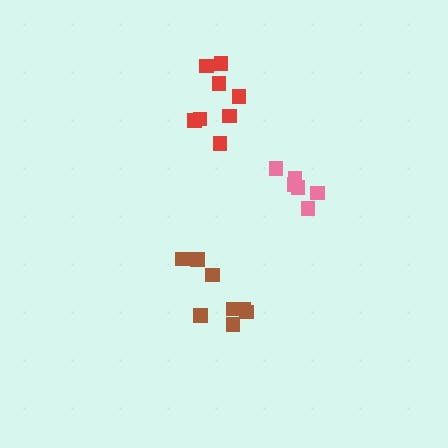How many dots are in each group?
Group 1: 6 dots, Group 2: 8 dots, Group 3: 8 dots (22 total).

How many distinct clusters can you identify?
There are 3 distinct clusters.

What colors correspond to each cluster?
The clusters are colored: pink, brown, red.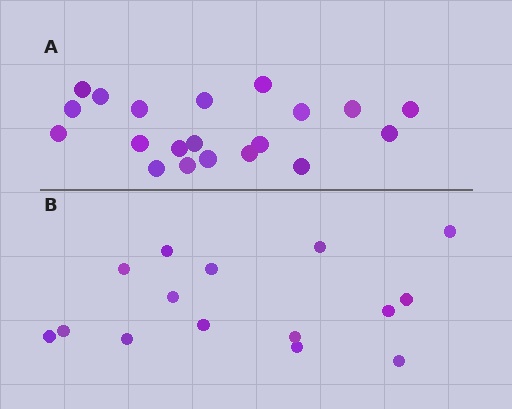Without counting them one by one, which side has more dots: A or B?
Region A (the top region) has more dots.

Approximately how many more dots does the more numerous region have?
Region A has about 5 more dots than region B.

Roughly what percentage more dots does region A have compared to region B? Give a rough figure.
About 35% more.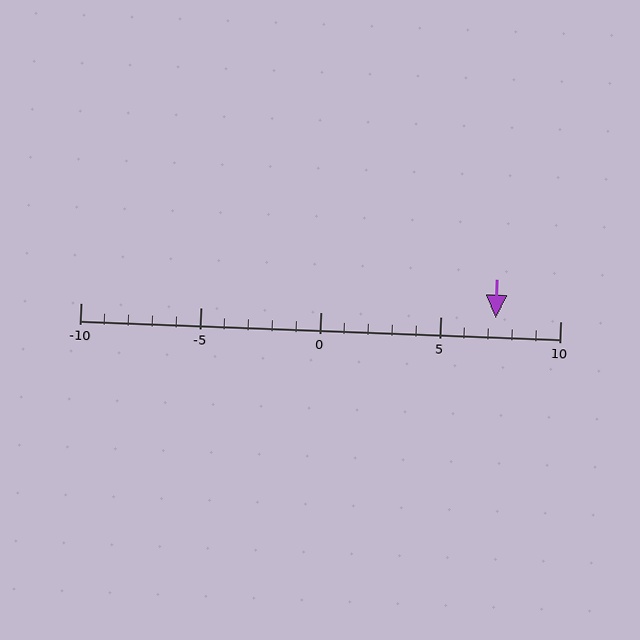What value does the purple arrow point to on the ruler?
The purple arrow points to approximately 7.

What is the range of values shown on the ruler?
The ruler shows values from -10 to 10.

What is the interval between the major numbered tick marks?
The major tick marks are spaced 5 units apart.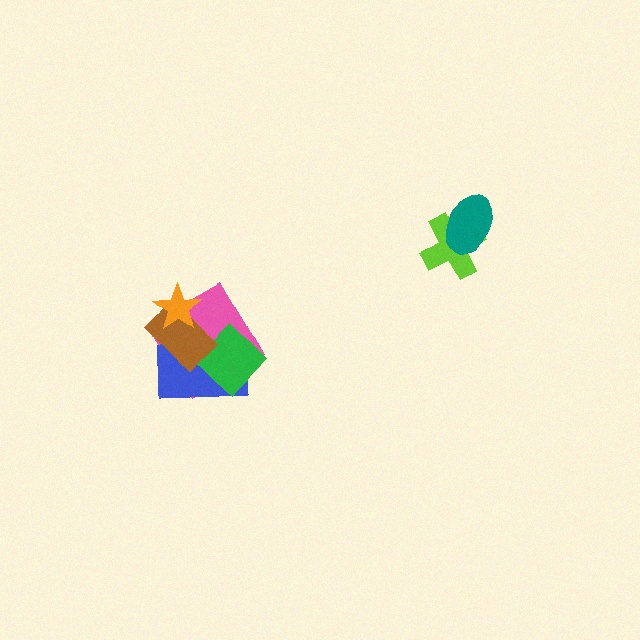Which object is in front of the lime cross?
The teal ellipse is in front of the lime cross.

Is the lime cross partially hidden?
Yes, it is partially covered by another shape.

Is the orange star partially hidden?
No, no other shape covers it.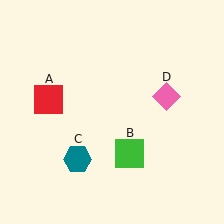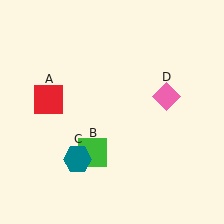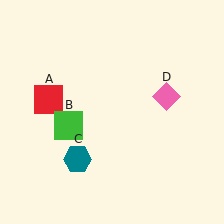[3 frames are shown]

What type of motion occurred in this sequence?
The green square (object B) rotated clockwise around the center of the scene.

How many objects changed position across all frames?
1 object changed position: green square (object B).